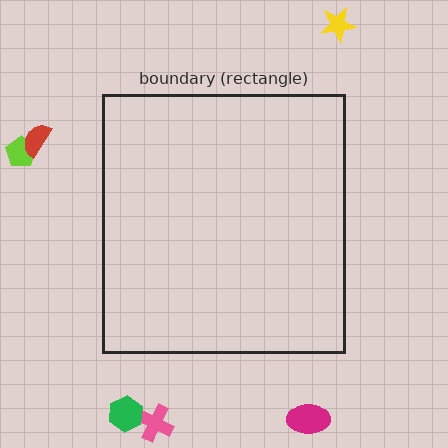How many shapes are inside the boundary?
0 inside, 6 outside.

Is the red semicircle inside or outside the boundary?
Outside.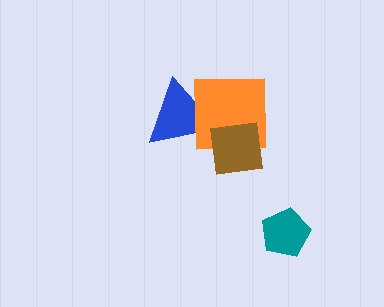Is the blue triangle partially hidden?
Yes, it is partially covered by another shape.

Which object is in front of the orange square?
The brown square is in front of the orange square.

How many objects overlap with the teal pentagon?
0 objects overlap with the teal pentagon.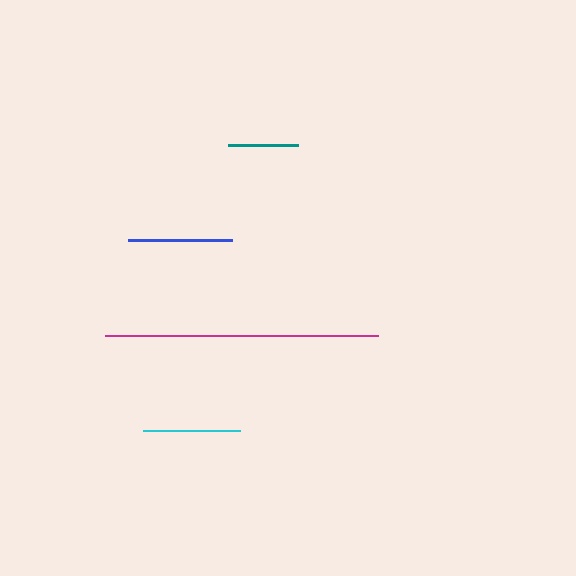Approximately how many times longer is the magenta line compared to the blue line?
The magenta line is approximately 2.6 times the length of the blue line.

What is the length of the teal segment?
The teal segment is approximately 70 pixels long.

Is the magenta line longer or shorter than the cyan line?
The magenta line is longer than the cyan line.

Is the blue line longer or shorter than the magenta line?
The magenta line is longer than the blue line.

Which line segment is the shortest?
The teal line is the shortest at approximately 70 pixels.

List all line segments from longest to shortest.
From longest to shortest: magenta, blue, cyan, teal.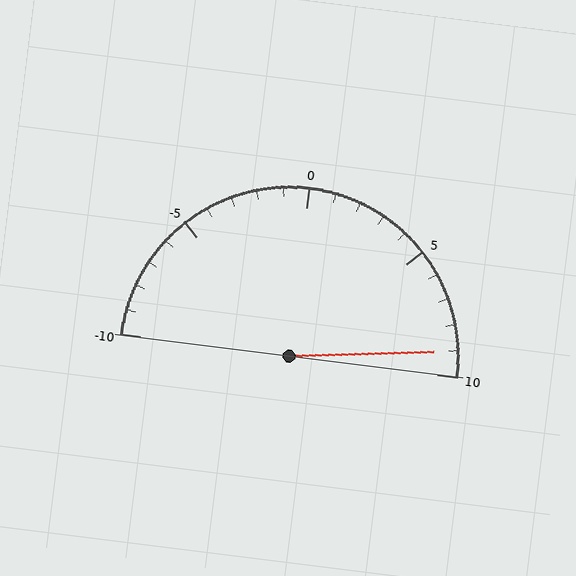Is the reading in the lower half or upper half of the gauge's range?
The reading is in the upper half of the range (-10 to 10).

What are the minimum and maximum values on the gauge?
The gauge ranges from -10 to 10.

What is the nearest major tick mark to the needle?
The nearest major tick mark is 10.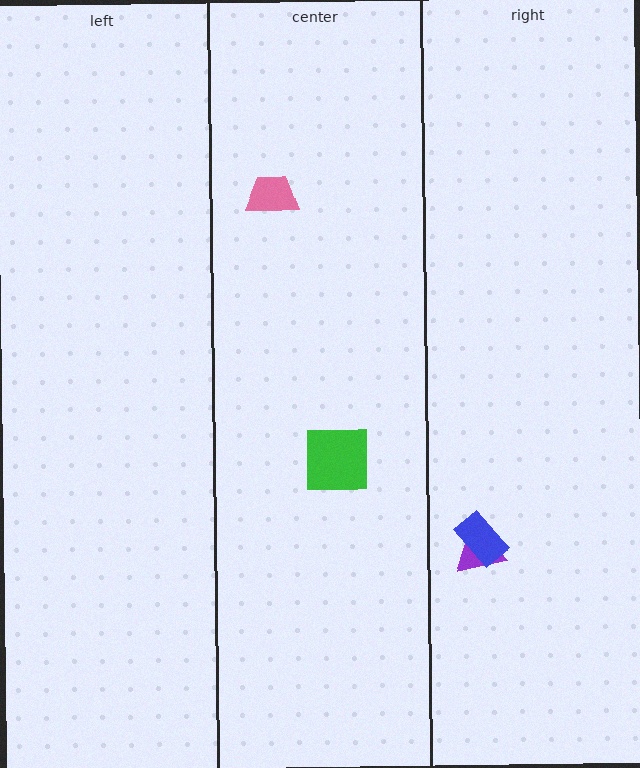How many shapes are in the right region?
2.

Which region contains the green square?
The center region.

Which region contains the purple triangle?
The right region.